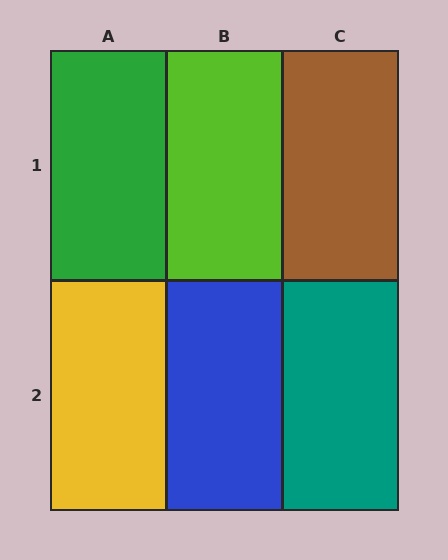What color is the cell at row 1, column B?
Lime.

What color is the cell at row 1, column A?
Green.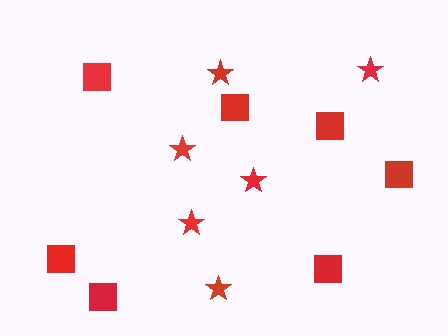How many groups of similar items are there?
There are 2 groups: one group of stars (6) and one group of squares (7).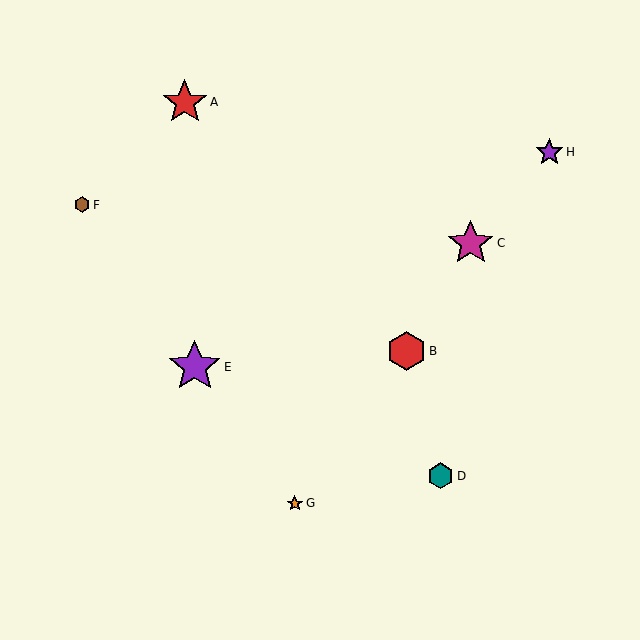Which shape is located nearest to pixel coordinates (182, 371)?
The purple star (labeled E) at (195, 367) is nearest to that location.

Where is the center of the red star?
The center of the red star is at (185, 102).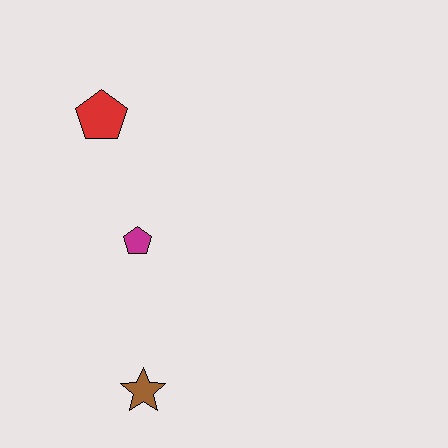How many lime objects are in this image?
There are no lime objects.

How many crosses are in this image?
There are no crosses.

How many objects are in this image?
There are 3 objects.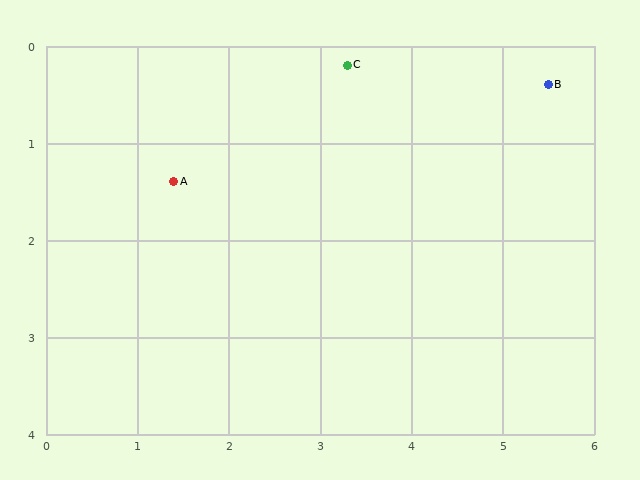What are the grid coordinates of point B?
Point B is at approximately (5.5, 0.4).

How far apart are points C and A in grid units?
Points C and A are about 2.2 grid units apart.